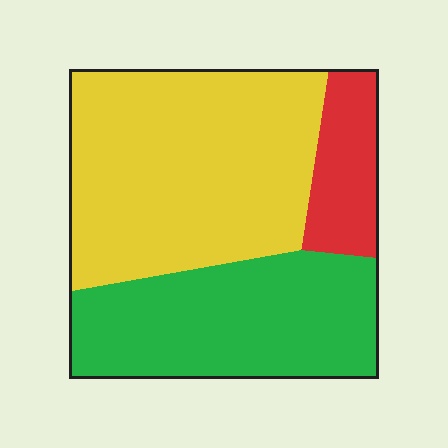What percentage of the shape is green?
Green covers about 35% of the shape.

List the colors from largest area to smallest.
From largest to smallest: yellow, green, red.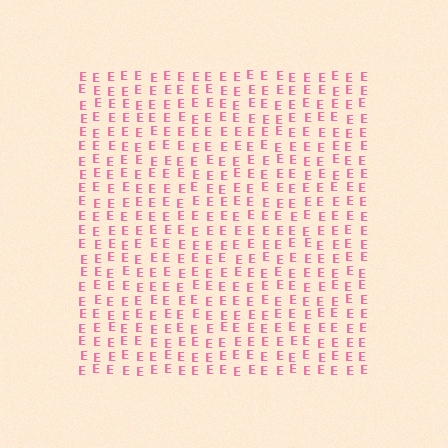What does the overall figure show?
The overall figure shows a square.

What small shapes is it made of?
It is made of small letter E's.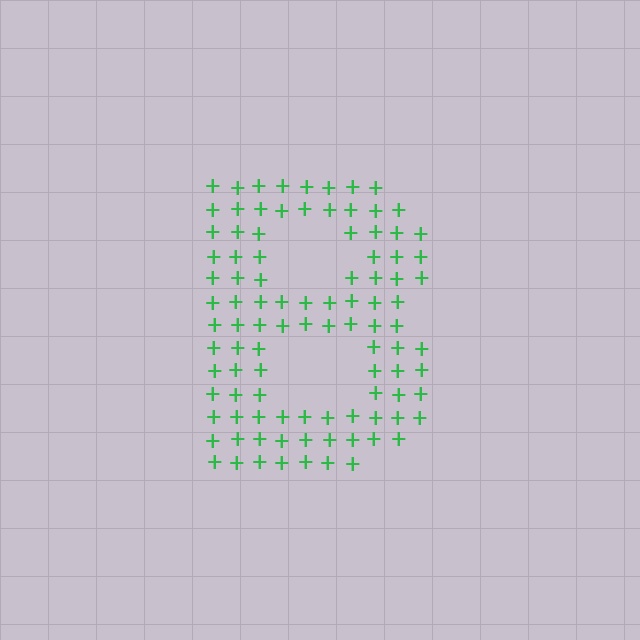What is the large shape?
The large shape is the letter B.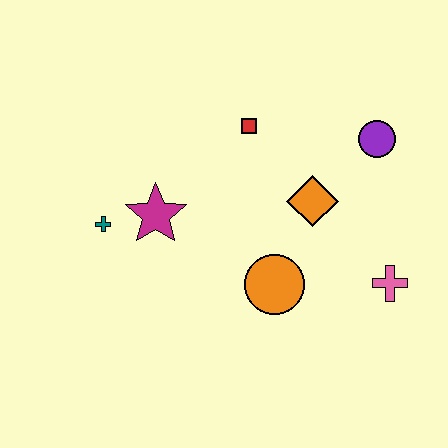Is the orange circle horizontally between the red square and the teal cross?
No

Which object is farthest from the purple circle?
The teal cross is farthest from the purple circle.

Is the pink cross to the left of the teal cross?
No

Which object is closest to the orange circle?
The orange diamond is closest to the orange circle.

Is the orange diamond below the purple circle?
Yes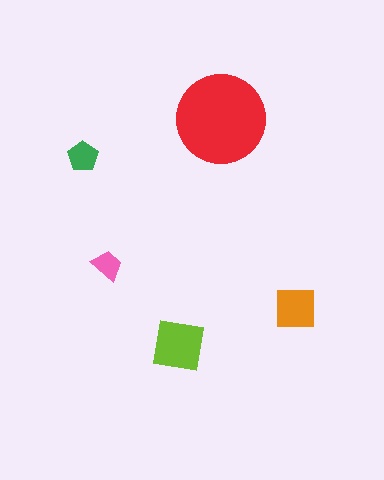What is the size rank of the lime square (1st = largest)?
2nd.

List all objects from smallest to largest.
The pink trapezoid, the green pentagon, the orange square, the lime square, the red circle.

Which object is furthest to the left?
The green pentagon is leftmost.